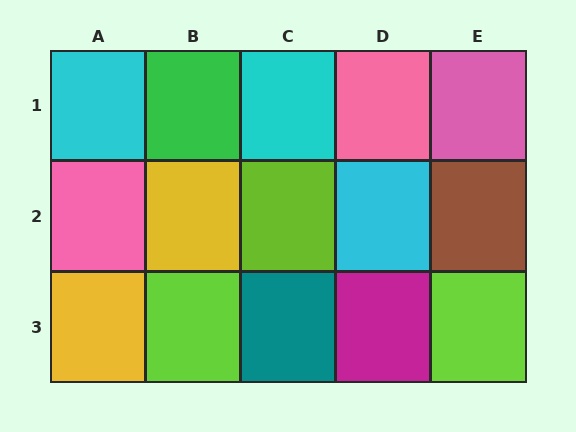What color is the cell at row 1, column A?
Cyan.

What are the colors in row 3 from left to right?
Yellow, lime, teal, magenta, lime.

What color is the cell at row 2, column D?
Cyan.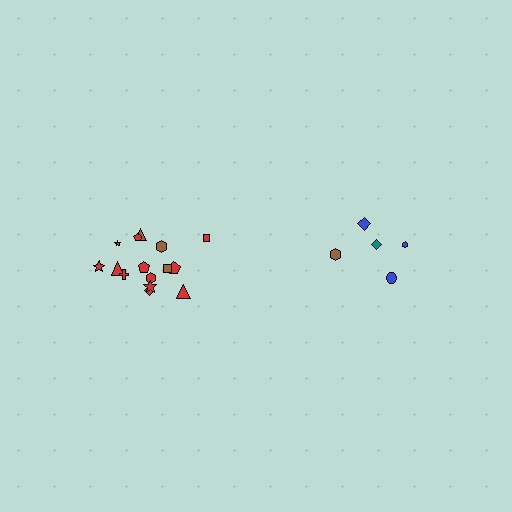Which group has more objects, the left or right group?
The left group.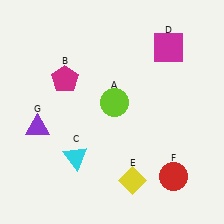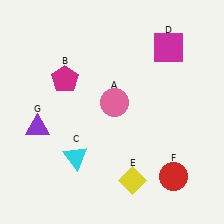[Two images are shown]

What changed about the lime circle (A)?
In Image 1, A is lime. In Image 2, it changed to pink.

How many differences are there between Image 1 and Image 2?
There is 1 difference between the two images.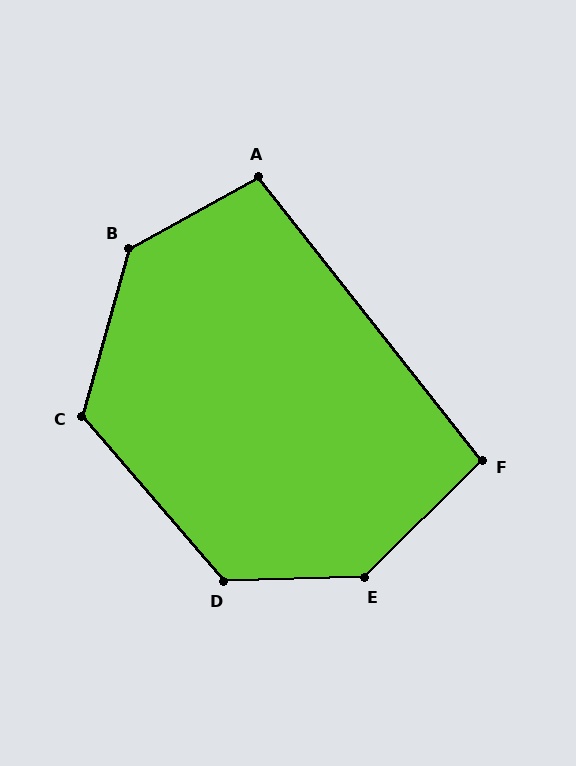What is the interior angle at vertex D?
Approximately 129 degrees (obtuse).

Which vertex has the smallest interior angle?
F, at approximately 97 degrees.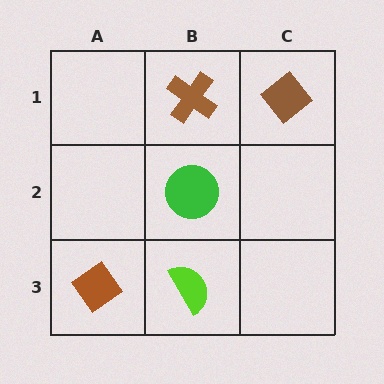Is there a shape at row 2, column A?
No, that cell is empty.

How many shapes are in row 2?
1 shape.